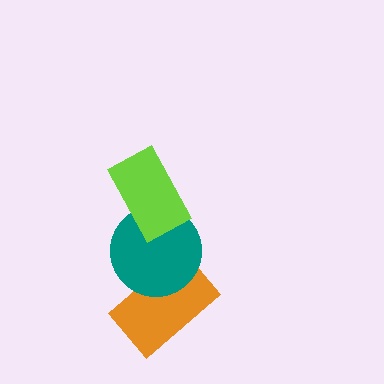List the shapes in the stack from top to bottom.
From top to bottom: the lime rectangle, the teal circle, the orange rectangle.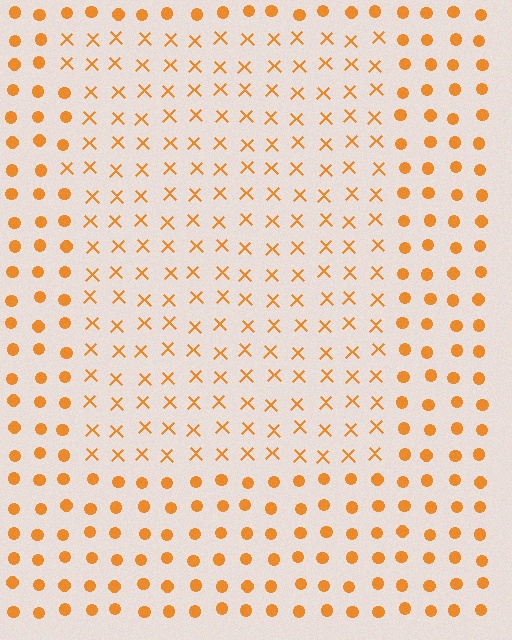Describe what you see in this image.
The image is filled with small orange elements arranged in a uniform grid. A rectangle-shaped region contains X marks, while the surrounding area contains circles. The boundary is defined purely by the change in element shape.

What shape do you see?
I see a rectangle.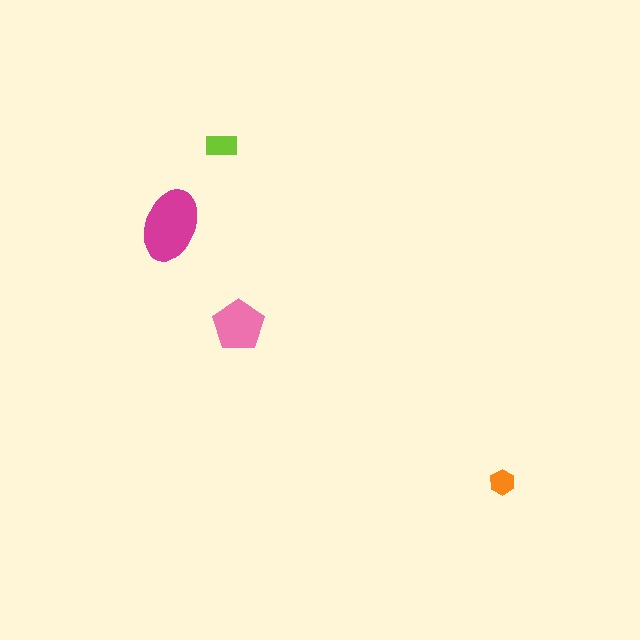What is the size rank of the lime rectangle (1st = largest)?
3rd.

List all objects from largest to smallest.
The magenta ellipse, the pink pentagon, the lime rectangle, the orange hexagon.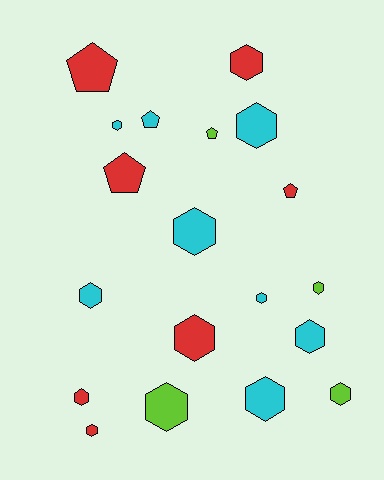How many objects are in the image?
There are 19 objects.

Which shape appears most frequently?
Hexagon, with 14 objects.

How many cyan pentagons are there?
There is 1 cyan pentagon.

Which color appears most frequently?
Cyan, with 8 objects.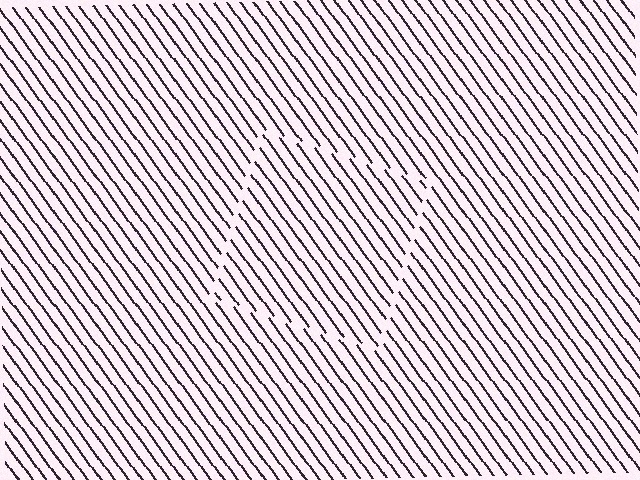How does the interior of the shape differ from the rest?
The interior of the shape contains the same grating, shifted by half a period — the contour is defined by the phase discontinuity where line-ends from the inner and outer gratings abut.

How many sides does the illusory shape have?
4 sides — the line-ends trace a square.